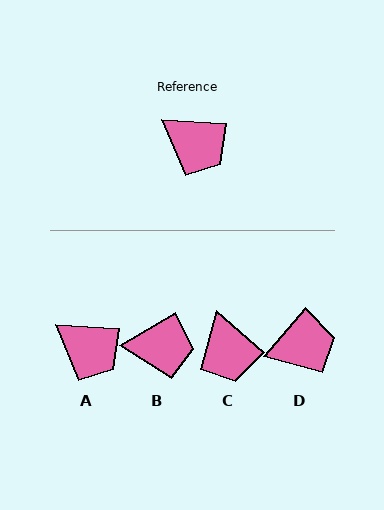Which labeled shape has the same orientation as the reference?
A.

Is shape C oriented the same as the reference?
No, it is off by about 38 degrees.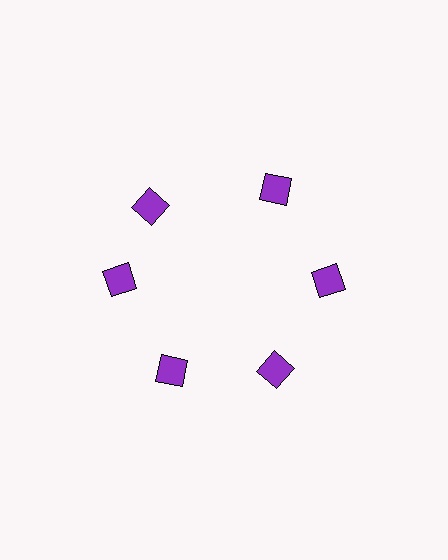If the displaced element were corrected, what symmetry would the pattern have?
It would have 6-fold rotational symmetry — the pattern would map onto itself every 60 degrees.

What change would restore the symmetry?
The symmetry would be restored by rotating it back into even spacing with its neighbors so that all 6 diamonds sit at equal angles and equal distance from the center.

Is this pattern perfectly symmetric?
No. The 6 purple diamonds are arranged in a ring, but one element near the 11 o'clock position is rotated out of alignment along the ring, breaking the 6-fold rotational symmetry.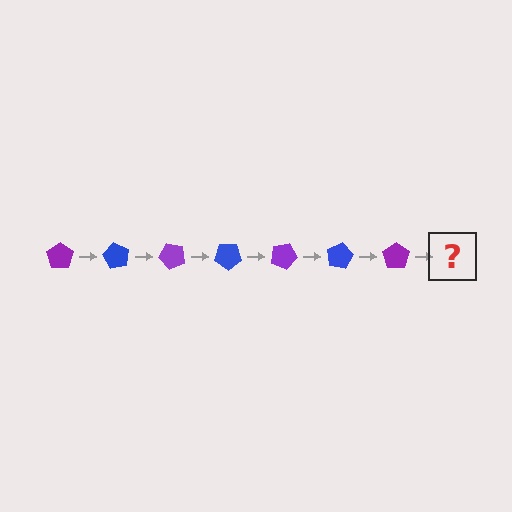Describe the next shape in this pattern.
It should be a blue pentagon, rotated 420 degrees from the start.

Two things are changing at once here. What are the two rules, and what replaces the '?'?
The two rules are that it rotates 60 degrees each step and the color cycles through purple and blue. The '?' should be a blue pentagon, rotated 420 degrees from the start.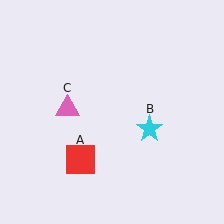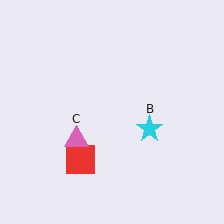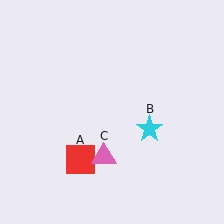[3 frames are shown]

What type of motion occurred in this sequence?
The pink triangle (object C) rotated counterclockwise around the center of the scene.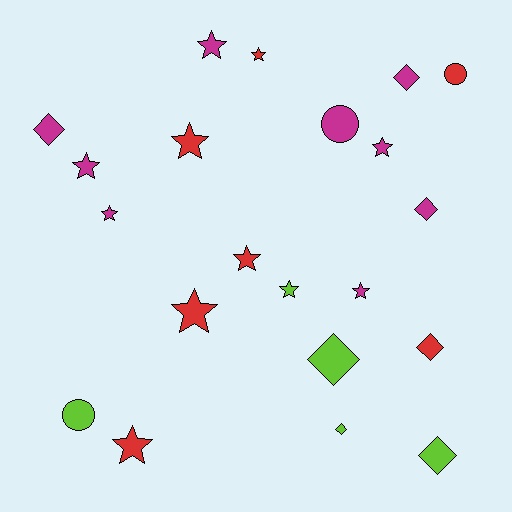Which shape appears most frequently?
Star, with 11 objects.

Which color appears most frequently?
Magenta, with 9 objects.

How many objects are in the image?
There are 21 objects.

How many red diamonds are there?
There is 1 red diamond.